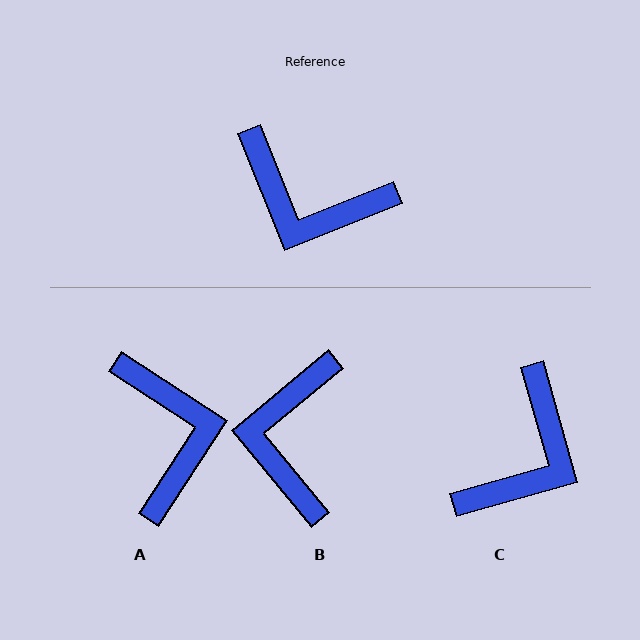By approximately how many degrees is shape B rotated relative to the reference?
Approximately 72 degrees clockwise.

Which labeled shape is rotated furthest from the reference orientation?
A, about 125 degrees away.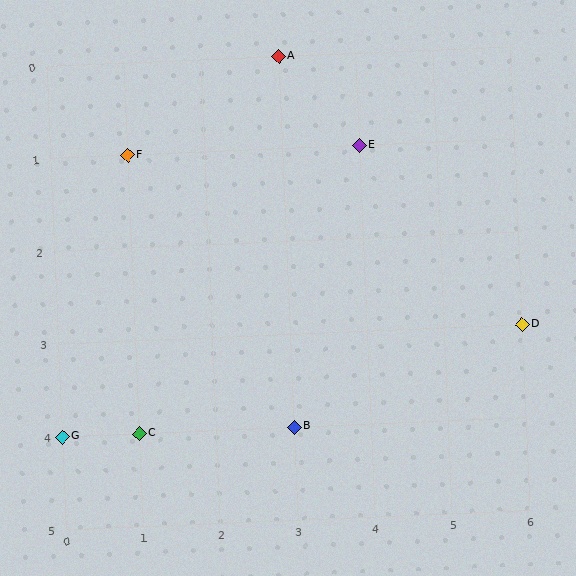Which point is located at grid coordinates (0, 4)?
Point G is at (0, 4).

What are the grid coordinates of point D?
Point D is at grid coordinates (6, 3).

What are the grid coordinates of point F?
Point F is at grid coordinates (1, 1).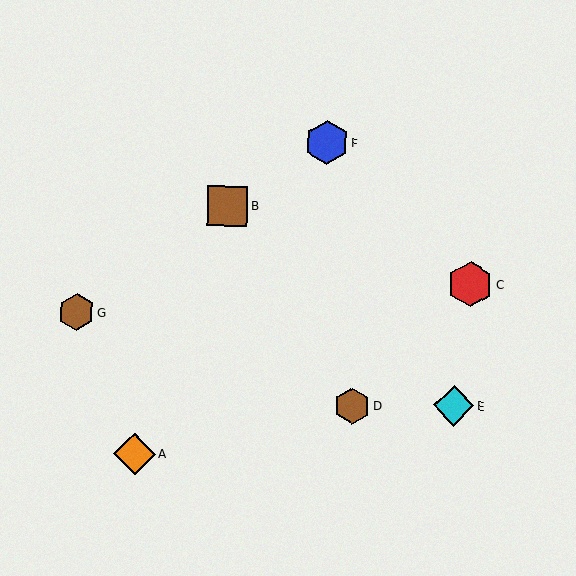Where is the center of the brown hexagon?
The center of the brown hexagon is at (352, 406).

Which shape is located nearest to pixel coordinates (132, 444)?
The orange diamond (labeled A) at (134, 454) is nearest to that location.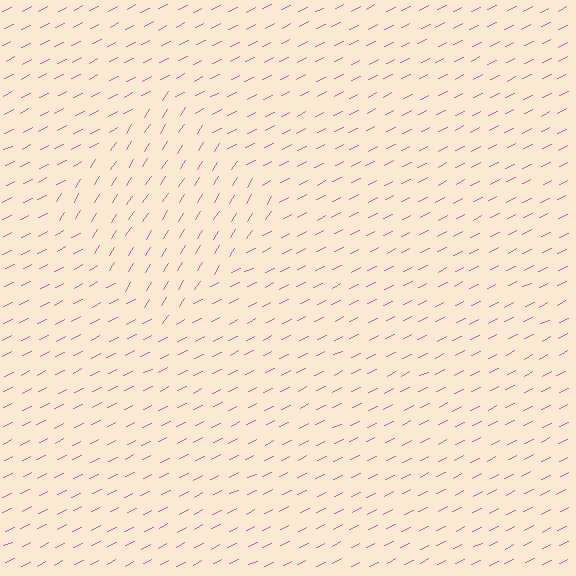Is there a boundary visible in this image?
Yes, there is a texture boundary formed by a change in line orientation.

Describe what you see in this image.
The image is filled with small pink line segments. A diamond region in the image has lines oriented differently from the surrounding lines, creating a visible texture boundary.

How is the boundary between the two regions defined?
The boundary is defined purely by a change in line orientation (approximately 31 degrees difference). All lines are the same color and thickness.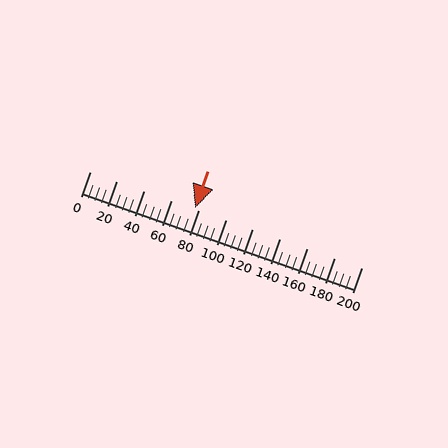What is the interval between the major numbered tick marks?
The major tick marks are spaced 20 units apart.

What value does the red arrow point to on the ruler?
The red arrow points to approximately 78.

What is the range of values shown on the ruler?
The ruler shows values from 0 to 200.